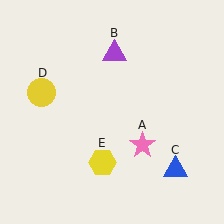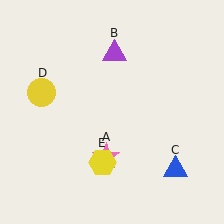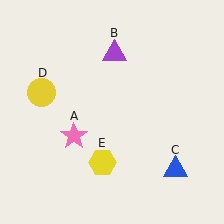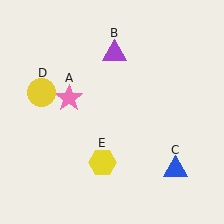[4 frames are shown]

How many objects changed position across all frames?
1 object changed position: pink star (object A).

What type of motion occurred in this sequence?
The pink star (object A) rotated clockwise around the center of the scene.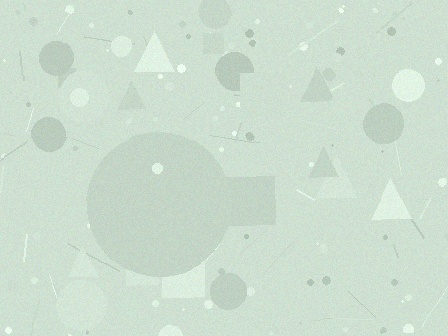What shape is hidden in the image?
A circle is hidden in the image.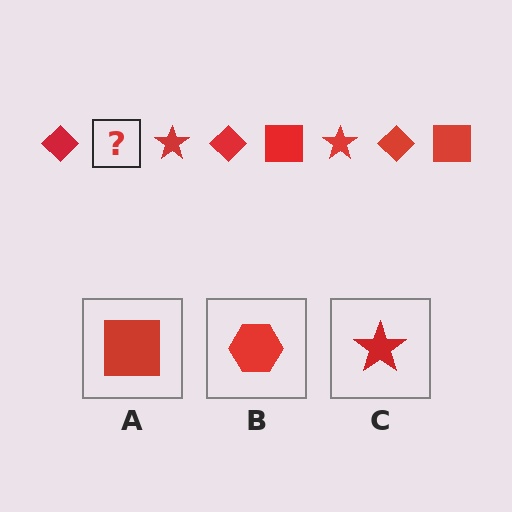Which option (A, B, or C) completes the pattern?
A.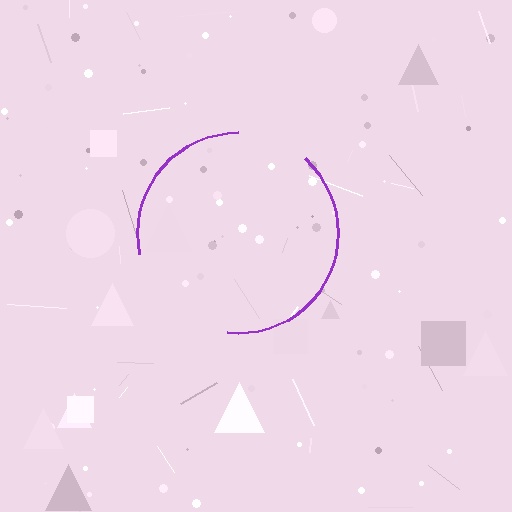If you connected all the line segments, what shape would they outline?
They would outline a circle.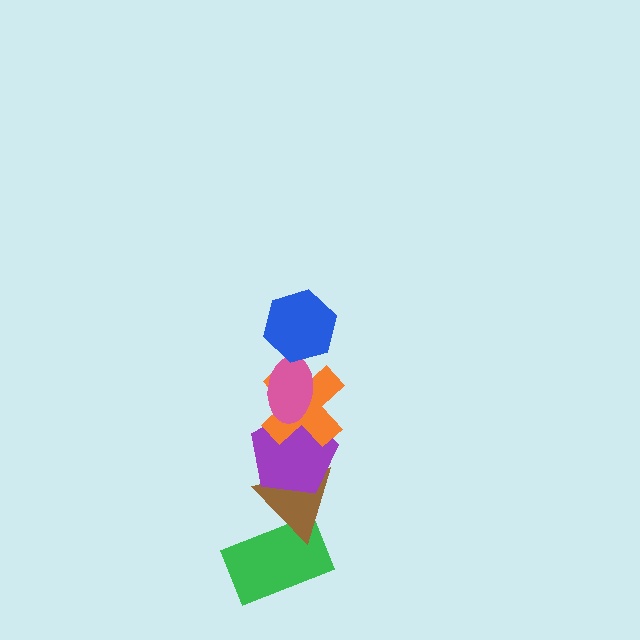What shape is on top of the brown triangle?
The purple pentagon is on top of the brown triangle.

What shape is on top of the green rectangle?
The brown triangle is on top of the green rectangle.